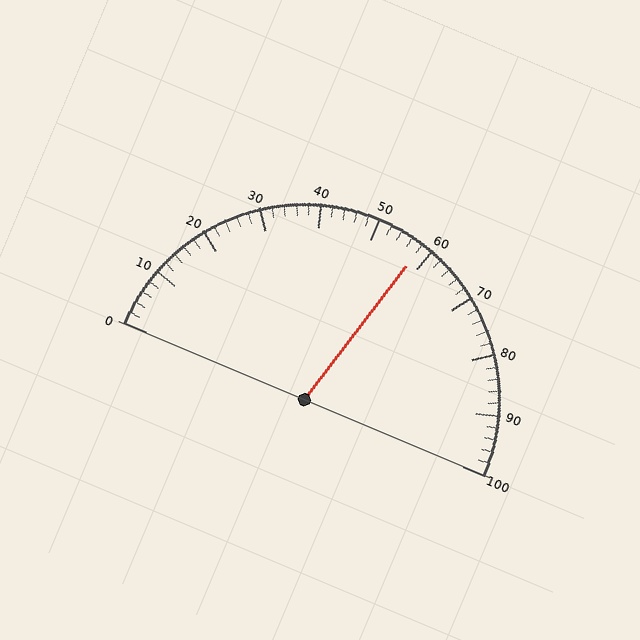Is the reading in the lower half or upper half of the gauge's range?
The reading is in the upper half of the range (0 to 100).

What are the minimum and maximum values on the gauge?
The gauge ranges from 0 to 100.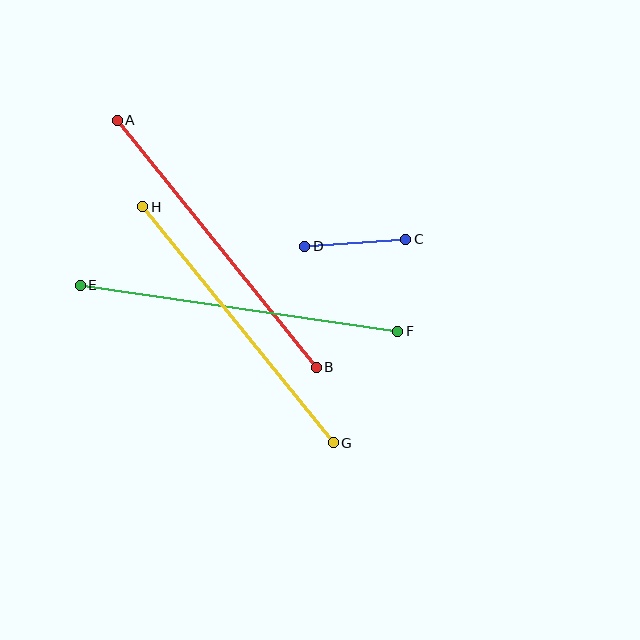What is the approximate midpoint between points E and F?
The midpoint is at approximately (239, 308) pixels.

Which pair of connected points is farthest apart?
Points E and F are farthest apart.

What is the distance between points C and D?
The distance is approximately 101 pixels.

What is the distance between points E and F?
The distance is approximately 321 pixels.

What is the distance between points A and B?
The distance is approximately 317 pixels.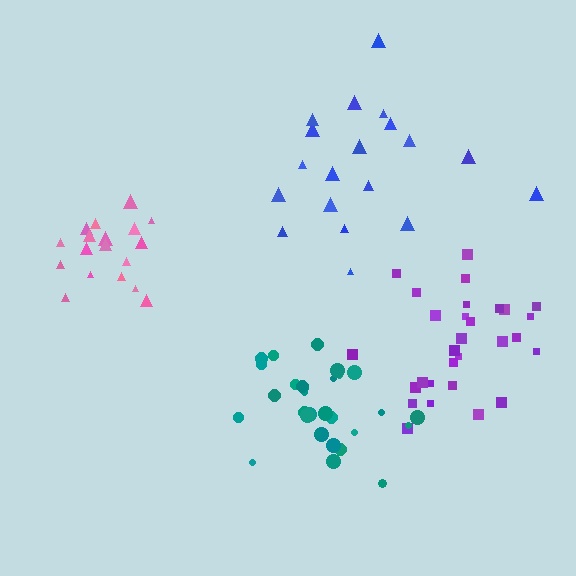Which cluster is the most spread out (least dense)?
Blue.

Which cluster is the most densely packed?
Pink.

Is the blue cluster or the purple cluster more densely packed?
Purple.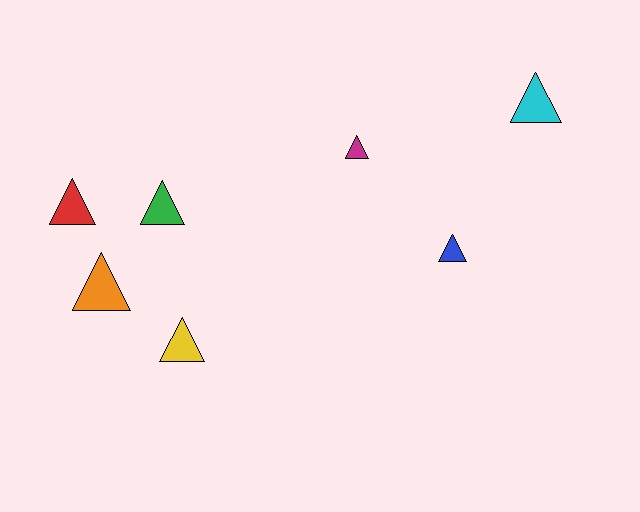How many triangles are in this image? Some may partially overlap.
There are 7 triangles.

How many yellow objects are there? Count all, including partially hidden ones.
There is 1 yellow object.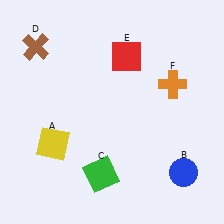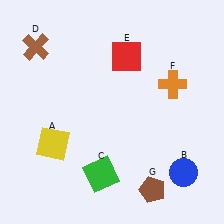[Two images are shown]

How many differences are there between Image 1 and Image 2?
There is 1 difference between the two images.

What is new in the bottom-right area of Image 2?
A brown pentagon (G) was added in the bottom-right area of Image 2.